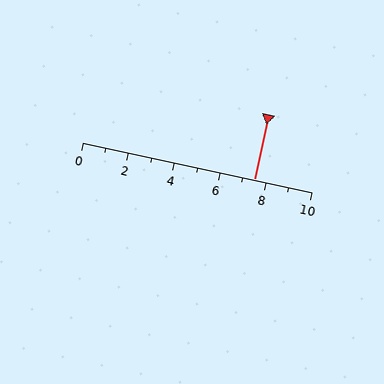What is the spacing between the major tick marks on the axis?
The major ticks are spaced 2 apart.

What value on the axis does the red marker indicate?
The marker indicates approximately 7.5.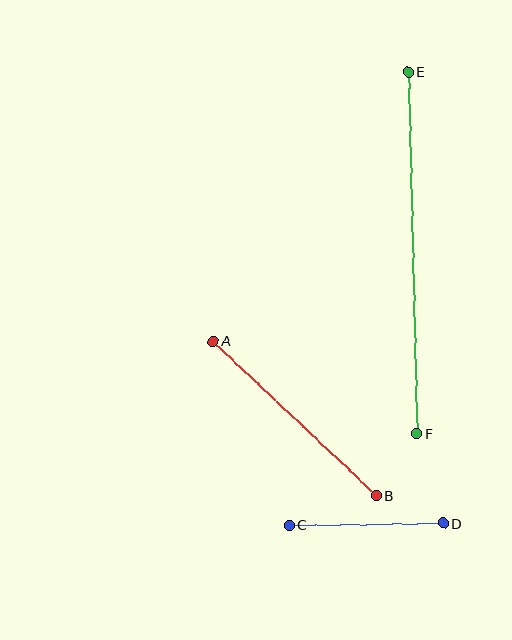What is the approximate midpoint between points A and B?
The midpoint is at approximately (295, 418) pixels.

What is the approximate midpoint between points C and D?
The midpoint is at approximately (366, 524) pixels.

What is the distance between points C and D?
The distance is approximately 154 pixels.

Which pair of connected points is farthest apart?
Points E and F are farthest apart.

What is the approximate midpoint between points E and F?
The midpoint is at approximately (413, 253) pixels.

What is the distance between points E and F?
The distance is approximately 362 pixels.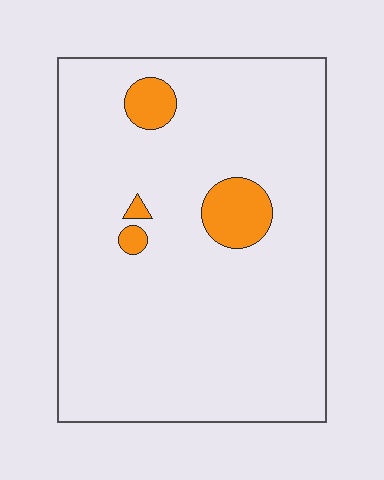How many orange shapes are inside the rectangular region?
4.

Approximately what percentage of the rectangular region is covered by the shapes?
Approximately 5%.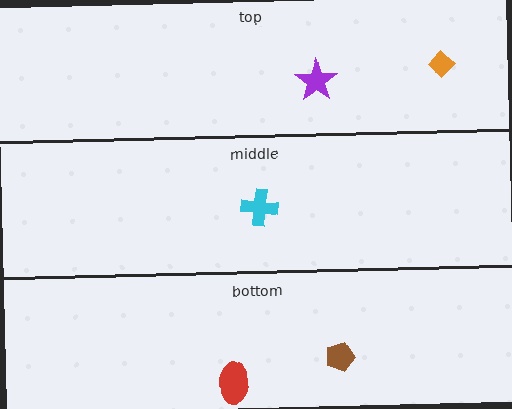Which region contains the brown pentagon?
The bottom region.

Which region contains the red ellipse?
The bottom region.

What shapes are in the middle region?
The cyan cross.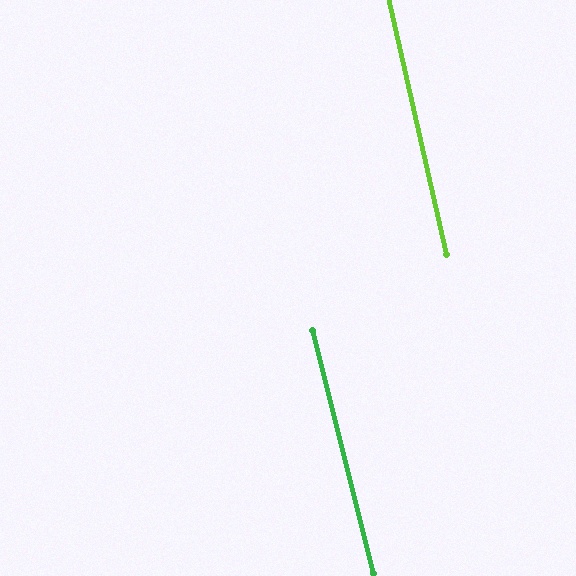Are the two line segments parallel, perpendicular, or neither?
Parallel — their directions differ by only 1.4°.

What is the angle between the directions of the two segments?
Approximately 1 degree.